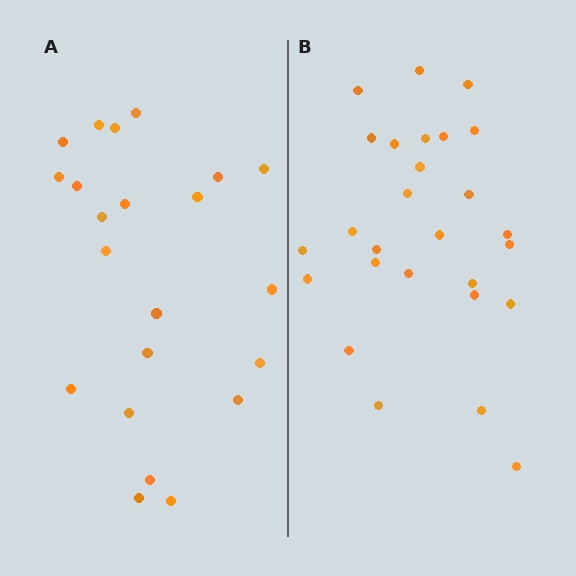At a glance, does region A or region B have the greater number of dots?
Region B (the right region) has more dots.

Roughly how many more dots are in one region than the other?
Region B has about 5 more dots than region A.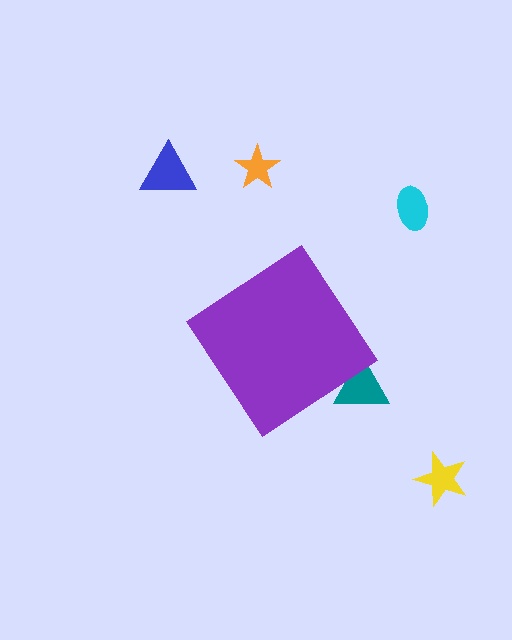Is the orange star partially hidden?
No, the orange star is fully visible.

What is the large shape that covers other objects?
A purple diamond.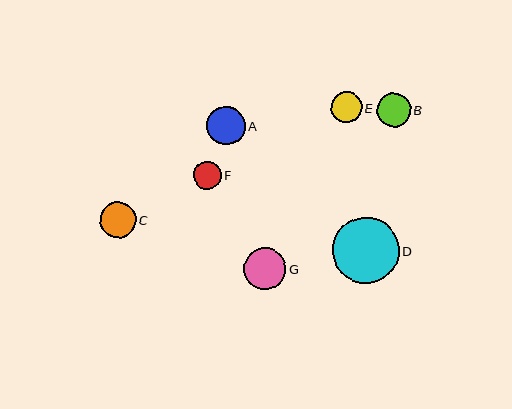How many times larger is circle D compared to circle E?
Circle D is approximately 2.1 times the size of circle E.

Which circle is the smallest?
Circle F is the smallest with a size of approximately 28 pixels.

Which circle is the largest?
Circle D is the largest with a size of approximately 66 pixels.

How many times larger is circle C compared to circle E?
Circle C is approximately 1.1 times the size of circle E.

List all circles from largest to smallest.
From largest to smallest: D, G, A, C, B, E, F.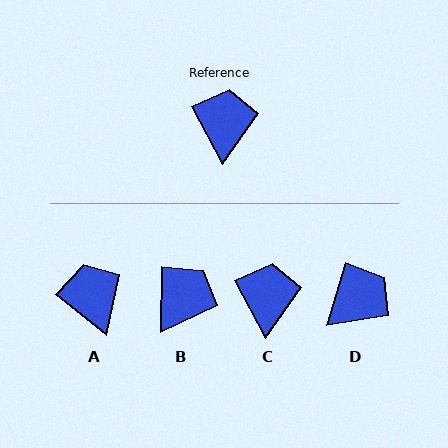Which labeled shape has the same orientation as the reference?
C.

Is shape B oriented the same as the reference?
No, it is off by about 29 degrees.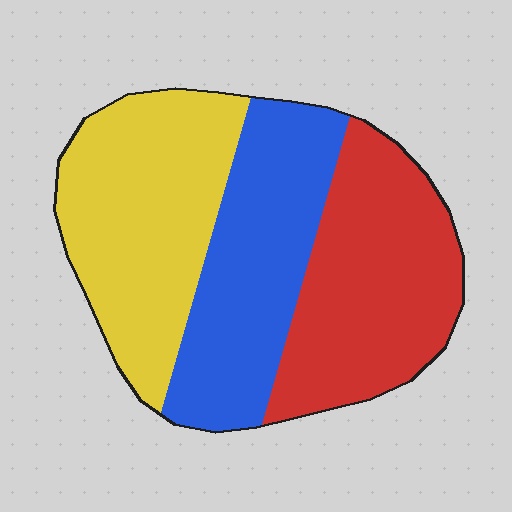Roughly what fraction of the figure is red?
Red covers roughly 35% of the figure.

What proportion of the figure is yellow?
Yellow covers 35% of the figure.